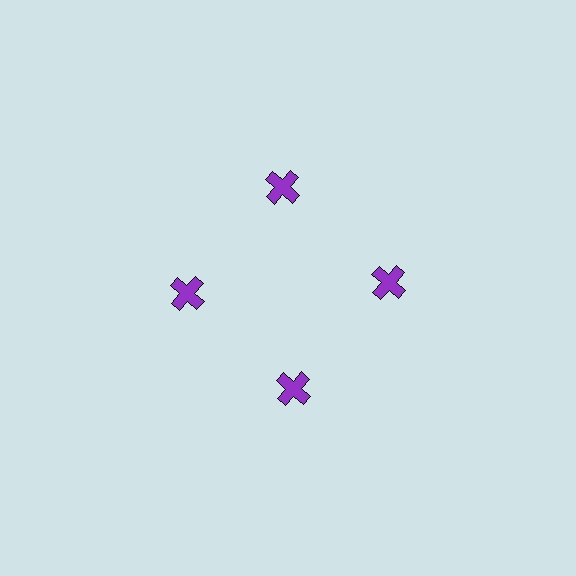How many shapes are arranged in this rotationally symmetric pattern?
There are 4 shapes, arranged in 4 groups of 1.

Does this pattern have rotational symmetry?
Yes, this pattern has 4-fold rotational symmetry. It looks the same after rotating 90 degrees around the center.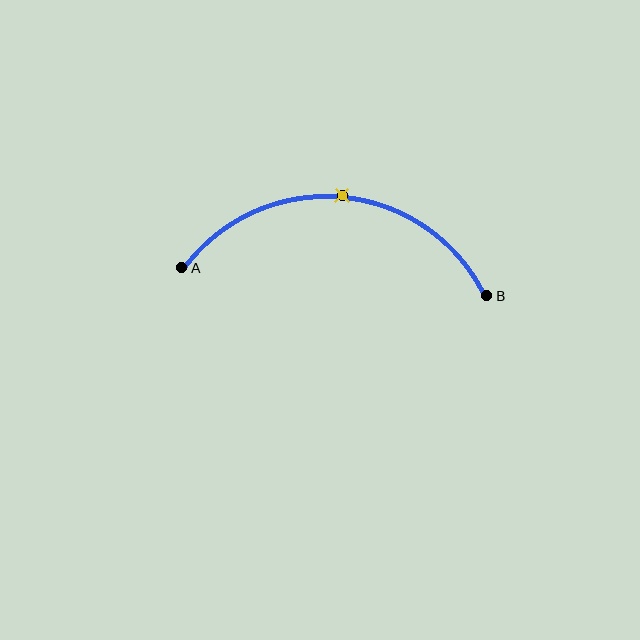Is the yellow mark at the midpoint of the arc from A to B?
Yes. The yellow mark lies on the arc at equal arc-length from both A and B — it is the arc midpoint.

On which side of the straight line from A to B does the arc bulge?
The arc bulges above the straight line connecting A and B.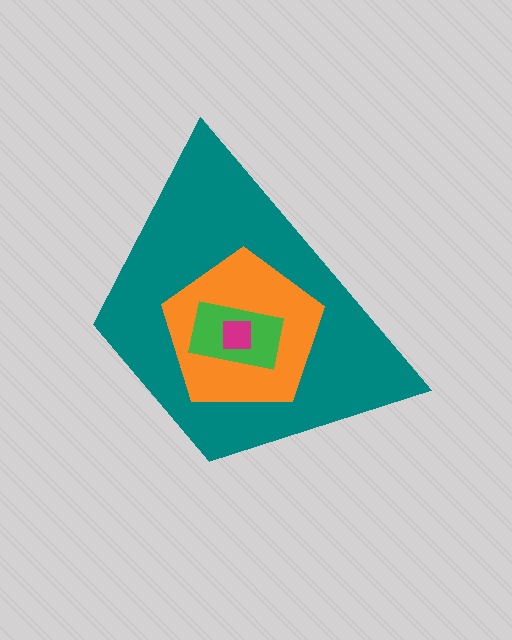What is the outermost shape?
The teal trapezoid.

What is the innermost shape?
The magenta square.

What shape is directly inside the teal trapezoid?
The orange pentagon.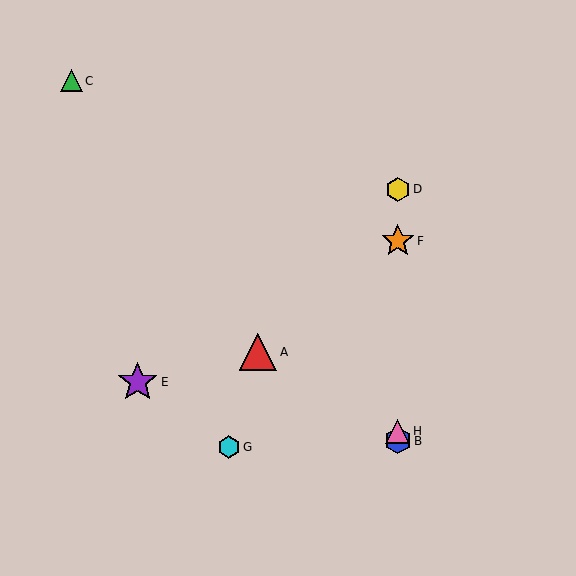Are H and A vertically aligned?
No, H is at x≈398 and A is at x≈258.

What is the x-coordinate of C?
Object C is at x≈71.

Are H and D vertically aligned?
Yes, both are at x≈398.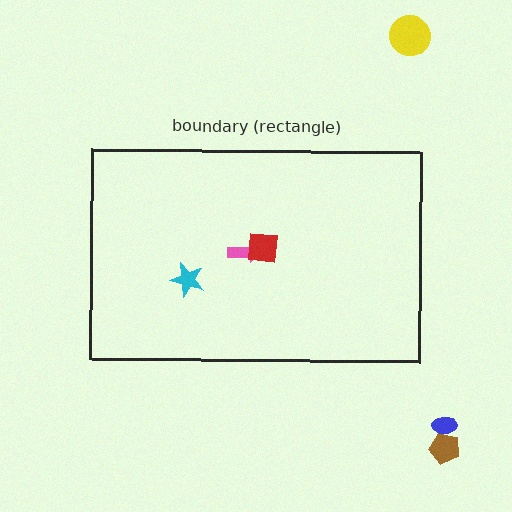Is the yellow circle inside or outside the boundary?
Outside.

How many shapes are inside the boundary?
3 inside, 3 outside.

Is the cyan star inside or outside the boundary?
Inside.